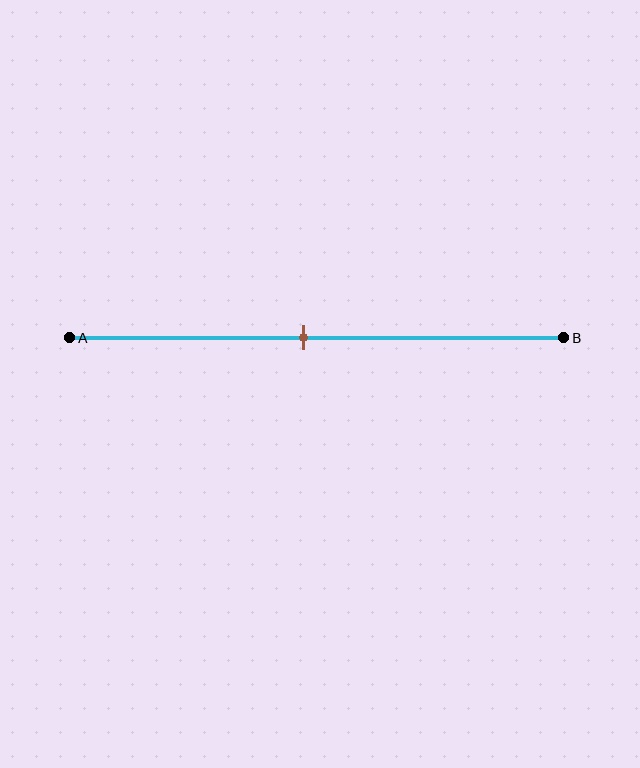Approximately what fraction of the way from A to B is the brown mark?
The brown mark is approximately 50% of the way from A to B.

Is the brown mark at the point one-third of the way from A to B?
No, the mark is at about 50% from A, not at the 33% one-third point.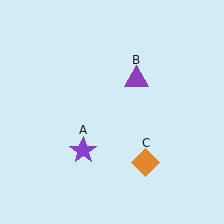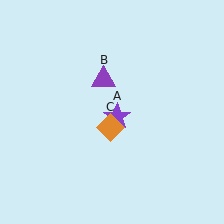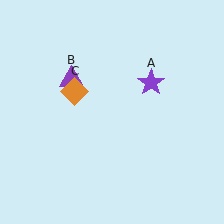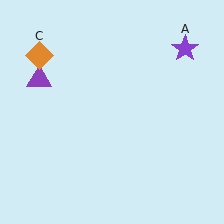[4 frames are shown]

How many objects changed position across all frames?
3 objects changed position: purple star (object A), purple triangle (object B), orange diamond (object C).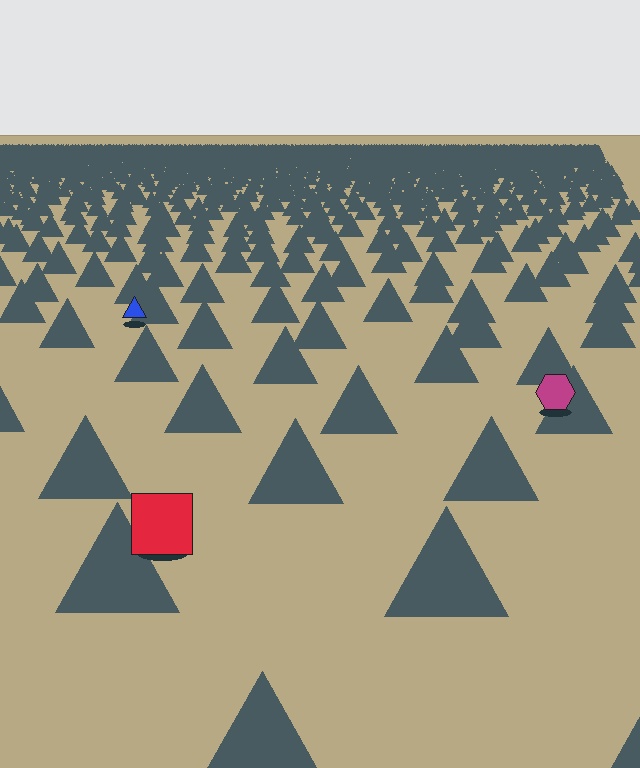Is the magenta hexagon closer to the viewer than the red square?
No. The red square is closer — you can tell from the texture gradient: the ground texture is coarser near it.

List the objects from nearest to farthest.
From nearest to farthest: the red square, the magenta hexagon, the blue triangle.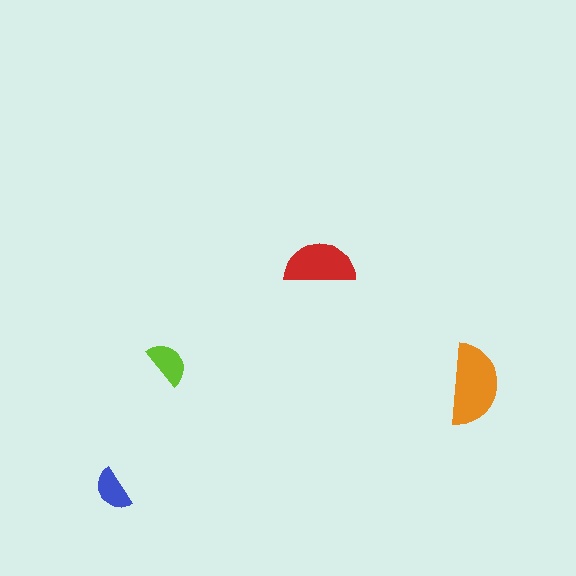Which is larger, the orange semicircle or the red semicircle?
The orange one.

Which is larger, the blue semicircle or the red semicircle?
The red one.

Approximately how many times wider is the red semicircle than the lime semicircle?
About 1.5 times wider.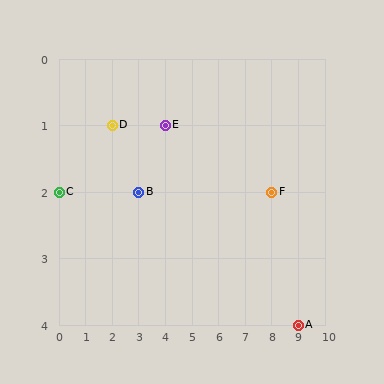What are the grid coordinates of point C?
Point C is at grid coordinates (0, 2).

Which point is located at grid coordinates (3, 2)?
Point B is at (3, 2).